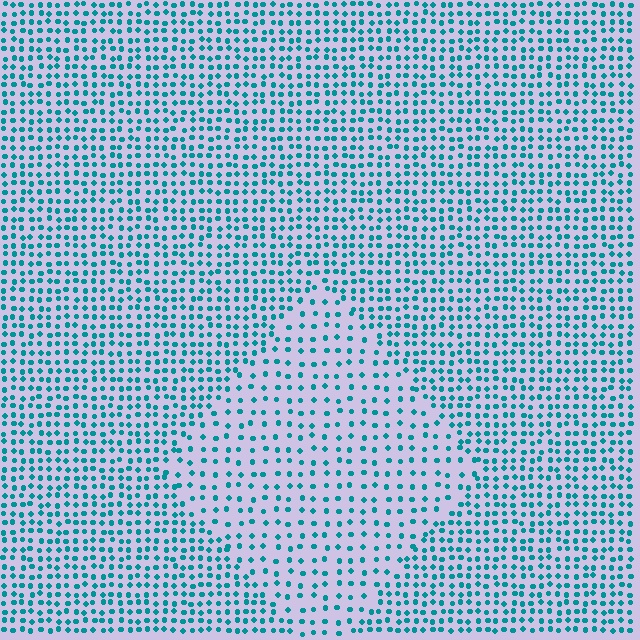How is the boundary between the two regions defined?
The boundary is defined by a change in element density (approximately 1.9x ratio). All elements are the same color, size, and shape.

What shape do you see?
I see a diamond.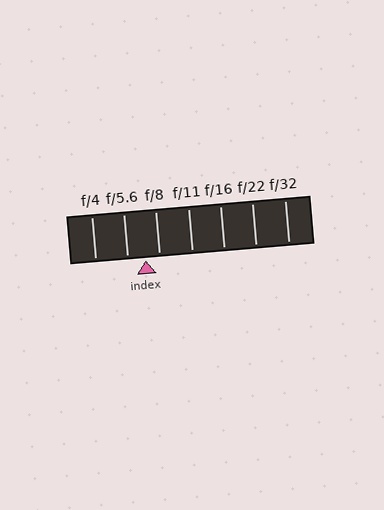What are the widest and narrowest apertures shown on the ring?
The widest aperture shown is f/4 and the narrowest is f/32.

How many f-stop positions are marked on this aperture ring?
There are 7 f-stop positions marked.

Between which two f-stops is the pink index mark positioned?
The index mark is between f/5.6 and f/8.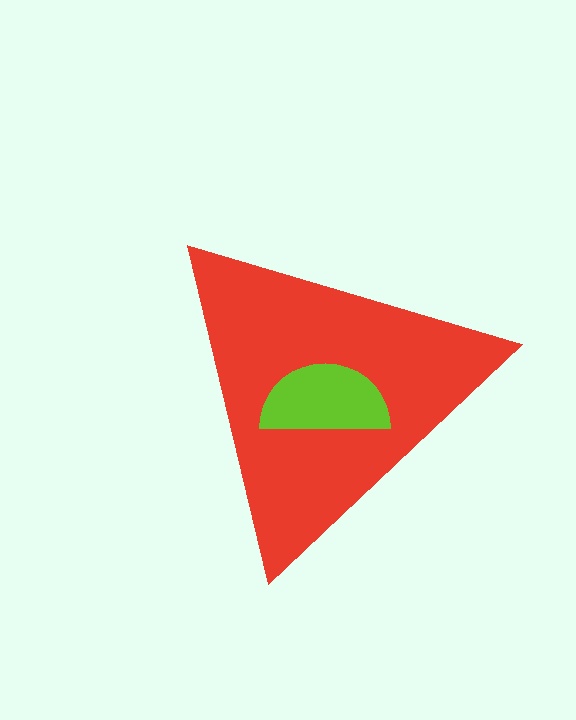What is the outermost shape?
The red triangle.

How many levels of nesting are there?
2.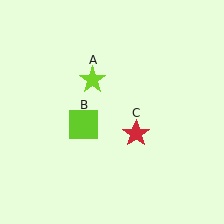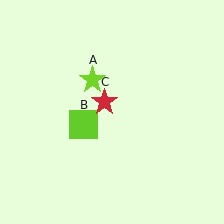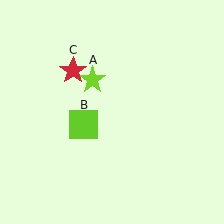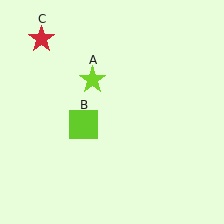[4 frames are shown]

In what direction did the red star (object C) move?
The red star (object C) moved up and to the left.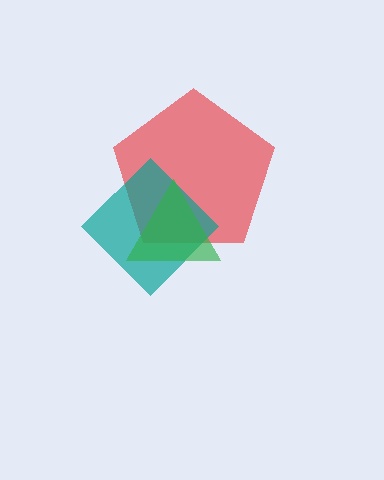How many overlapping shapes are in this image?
There are 3 overlapping shapes in the image.